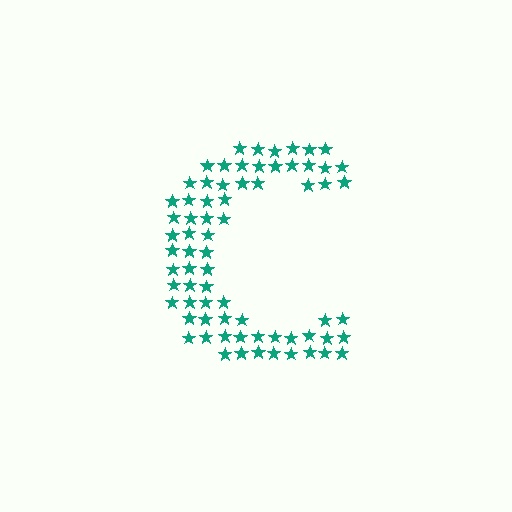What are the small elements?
The small elements are stars.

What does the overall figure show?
The overall figure shows the letter C.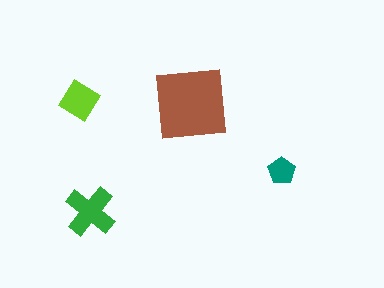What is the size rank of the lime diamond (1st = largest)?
3rd.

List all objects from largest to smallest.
The brown square, the green cross, the lime diamond, the teal pentagon.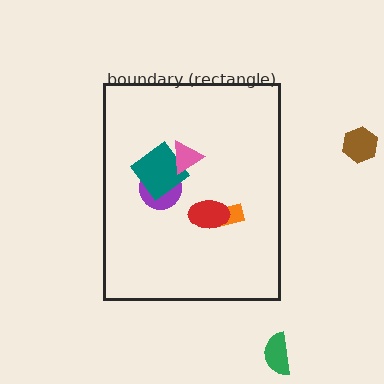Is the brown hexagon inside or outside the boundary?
Outside.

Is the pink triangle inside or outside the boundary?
Inside.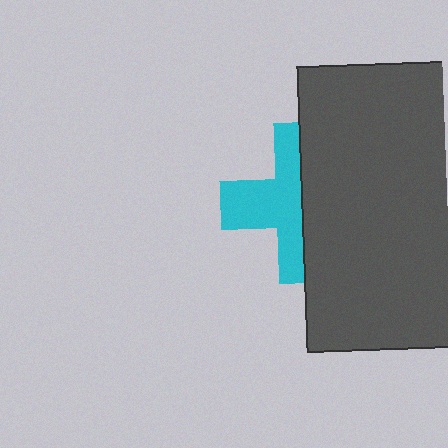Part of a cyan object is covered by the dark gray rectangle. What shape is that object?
It is a cross.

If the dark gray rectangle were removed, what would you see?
You would see the complete cyan cross.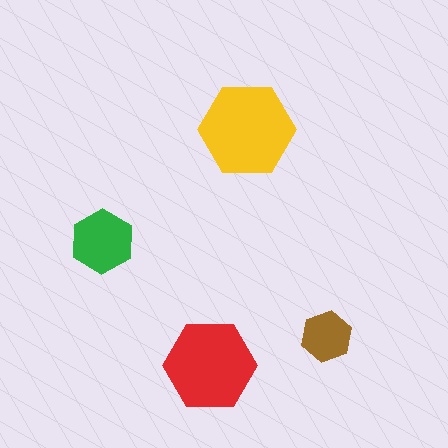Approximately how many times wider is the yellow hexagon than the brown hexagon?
About 2 times wider.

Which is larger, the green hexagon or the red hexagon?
The red one.